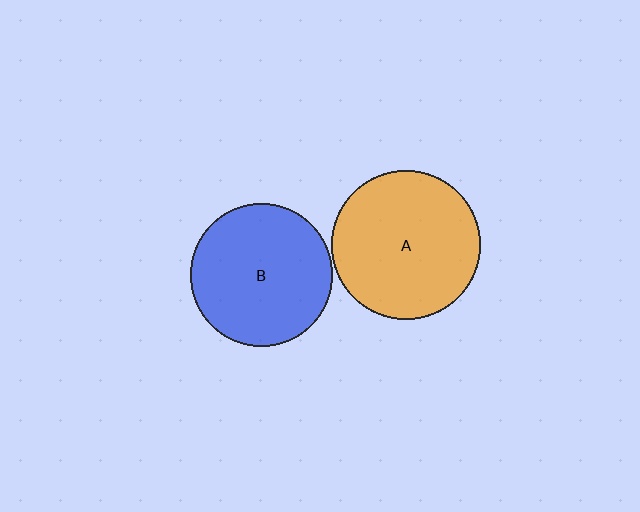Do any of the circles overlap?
No, none of the circles overlap.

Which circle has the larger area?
Circle A (orange).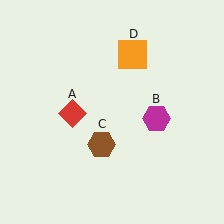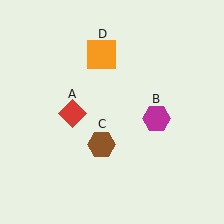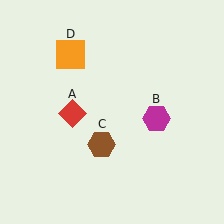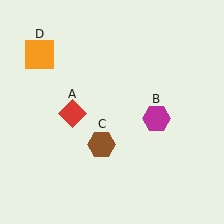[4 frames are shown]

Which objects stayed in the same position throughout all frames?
Red diamond (object A) and magenta hexagon (object B) and brown hexagon (object C) remained stationary.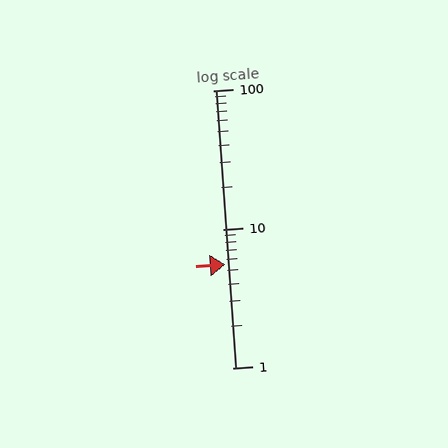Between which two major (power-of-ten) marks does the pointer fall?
The pointer is between 1 and 10.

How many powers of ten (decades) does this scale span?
The scale spans 2 decades, from 1 to 100.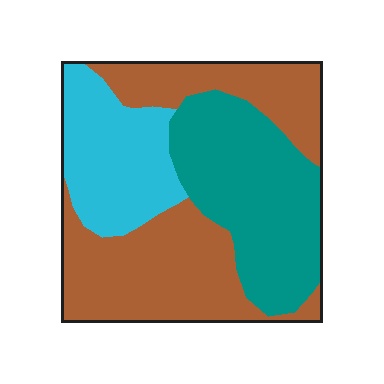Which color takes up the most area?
Brown, at roughly 45%.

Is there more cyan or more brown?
Brown.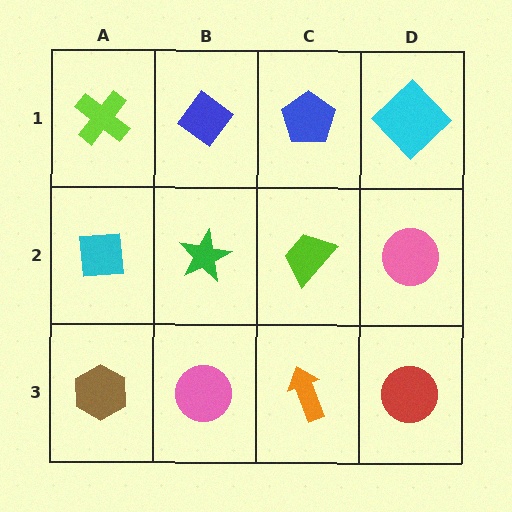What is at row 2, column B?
A green star.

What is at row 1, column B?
A blue diamond.